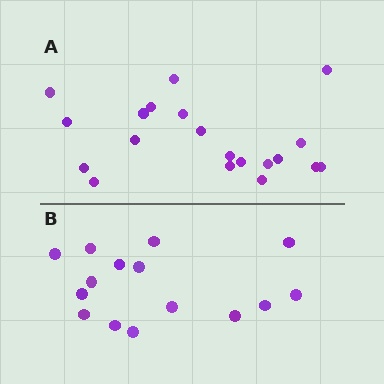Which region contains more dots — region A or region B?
Region A (the top region) has more dots.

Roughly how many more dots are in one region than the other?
Region A has about 5 more dots than region B.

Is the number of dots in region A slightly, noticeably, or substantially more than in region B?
Region A has noticeably more, but not dramatically so. The ratio is roughly 1.3 to 1.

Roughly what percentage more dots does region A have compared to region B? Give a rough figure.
About 35% more.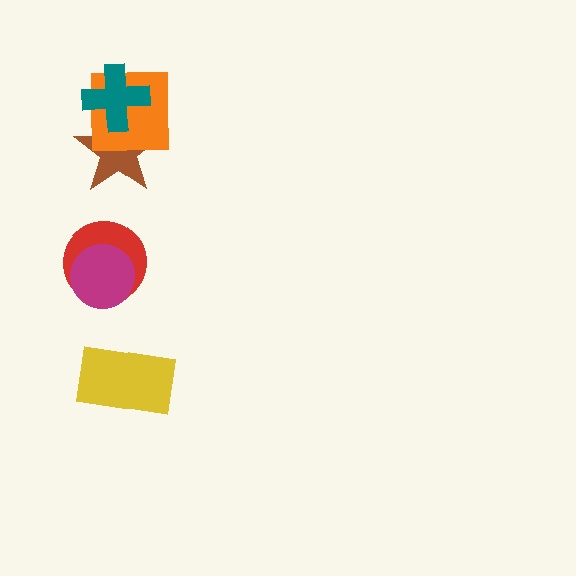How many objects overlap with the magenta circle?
1 object overlaps with the magenta circle.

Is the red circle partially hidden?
Yes, it is partially covered by another shape.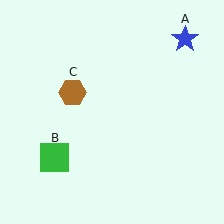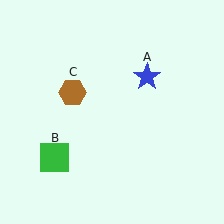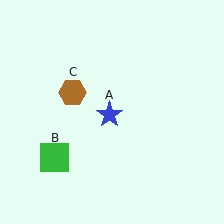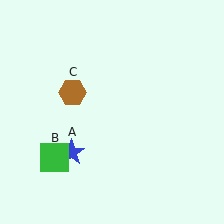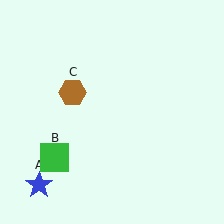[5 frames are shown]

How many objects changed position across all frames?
1 object changed position: blue star (object A).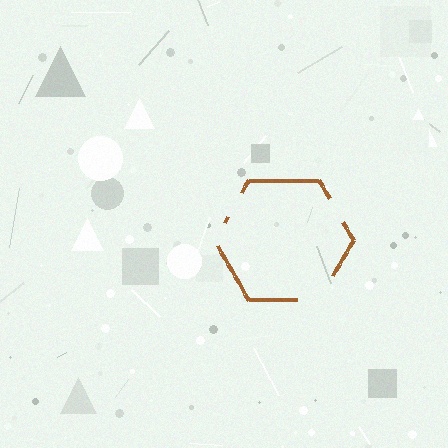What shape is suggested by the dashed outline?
The dashed outline suggests a hexagon.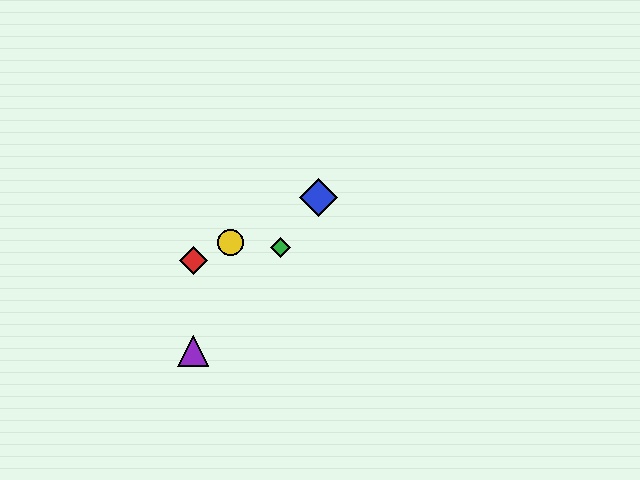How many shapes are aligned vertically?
2 shapes (the red diamond, the purple triangle) are aligned vertically.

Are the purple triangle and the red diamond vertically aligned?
Yes, both are at x≈193.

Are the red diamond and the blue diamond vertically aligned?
No, the red diamond is at x≈193 and the blue diamond is at x≈318.